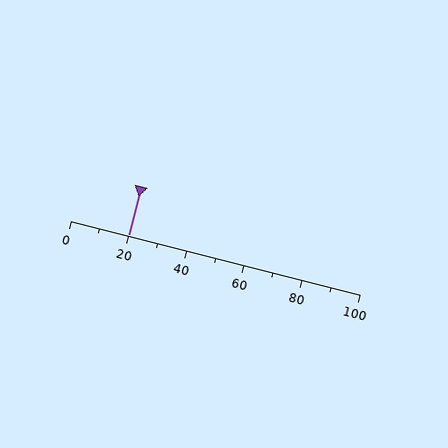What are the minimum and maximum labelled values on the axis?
The axis runs from 0 to 100.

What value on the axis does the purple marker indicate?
The marker indicates approximately 20.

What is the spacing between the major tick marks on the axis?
The major ticks are spaced 20 apart.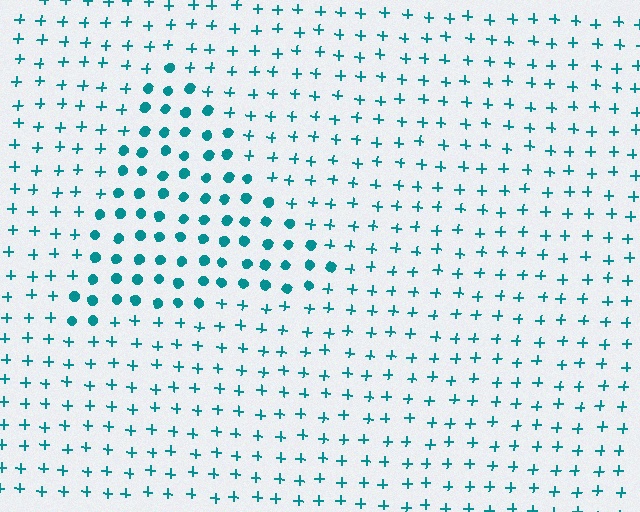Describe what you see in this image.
The image is filled with small teal elements arranged in a uniform grid. A triangle-shaped region contains circles, while the surrounding area contains plus signs. The boundary is defined purely by the change in element shape.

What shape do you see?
I see a triangle.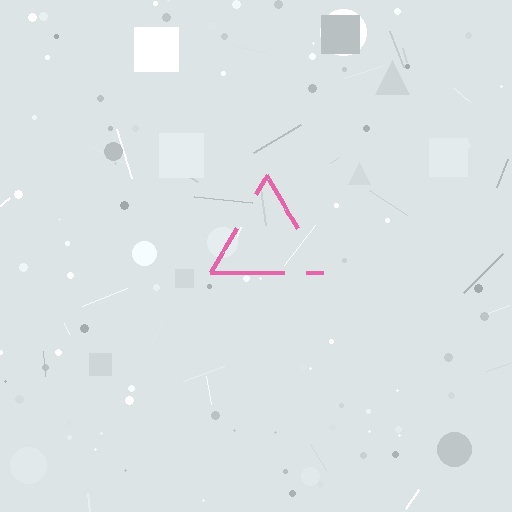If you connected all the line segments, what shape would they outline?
They would outline a triangle.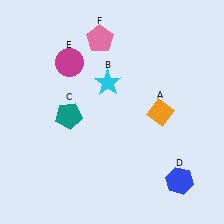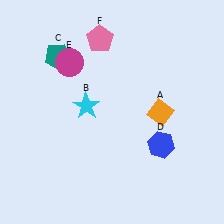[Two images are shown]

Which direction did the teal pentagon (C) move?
The teal pentagon (C) moved up.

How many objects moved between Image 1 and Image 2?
3 objects moved between the two images.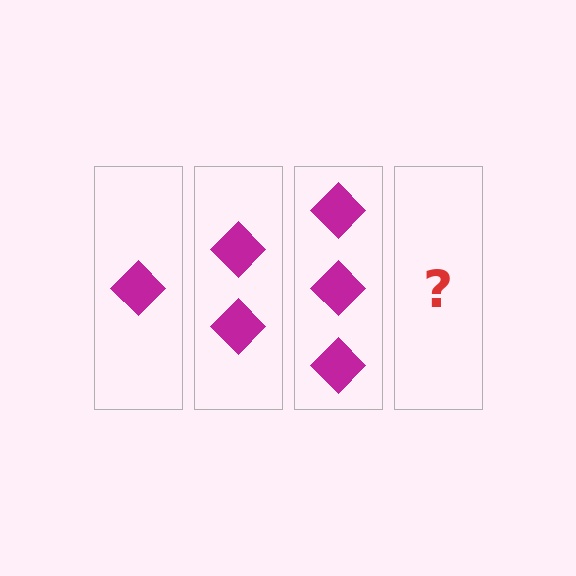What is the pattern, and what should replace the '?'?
The pattern is that each step adds one more diamond. The '?' should be 4 diamonds.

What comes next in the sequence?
The next element should be 4 diamonds.